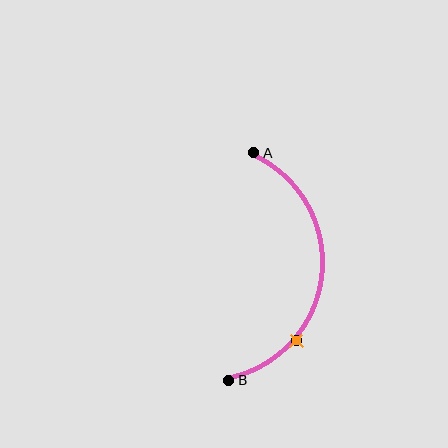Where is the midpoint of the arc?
The arc midpoint is the point on the curve farthest from the straight line joining A and B. It sits to the right of that line.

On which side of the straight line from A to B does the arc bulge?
The arc bulges to the right of the straight line connecting A and B.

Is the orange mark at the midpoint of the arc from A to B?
No. The orange mark lies on the arc but is closer to endpoint B. The arc midpoint would be at the point on the curve equidistant along the arc from both A and B.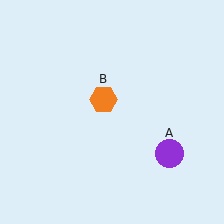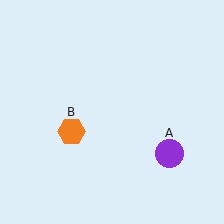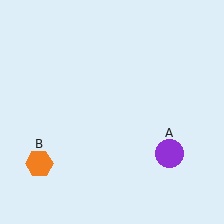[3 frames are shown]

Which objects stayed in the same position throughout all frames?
Purple circle (object A) remained stationary.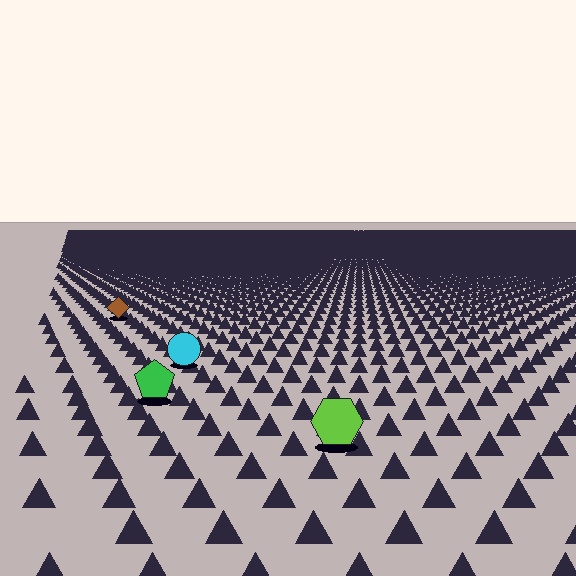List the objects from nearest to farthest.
From nearest to farthest: the lime hexagon, the green pentagon, the cyan circle, the brown diamond.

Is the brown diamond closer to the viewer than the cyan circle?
No. The cyan circle is closer — you can tell from the texture gradient: the ground texture is coarser near it.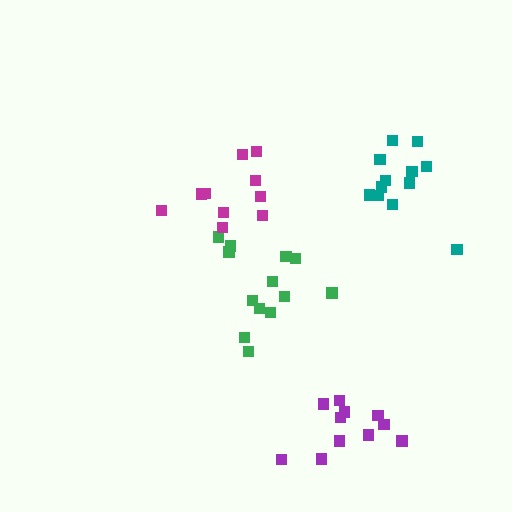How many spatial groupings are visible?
There are 4 spatial groupings.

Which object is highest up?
The magenta cluster is topmost.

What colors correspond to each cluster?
The clusters are colored: green, magenta, teal, purple.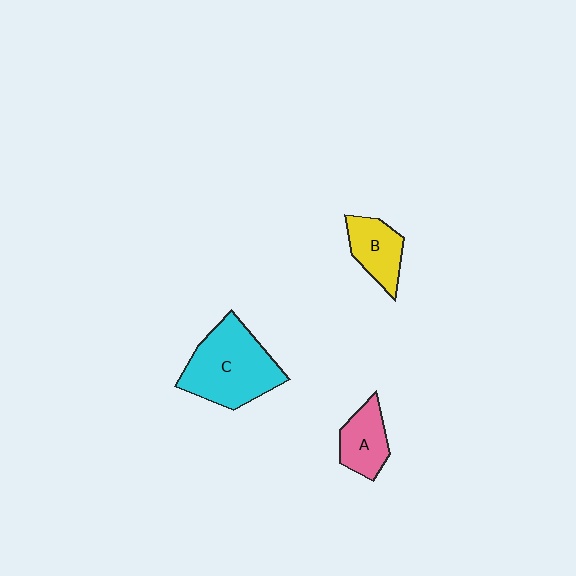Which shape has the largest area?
Shape C (cyan).